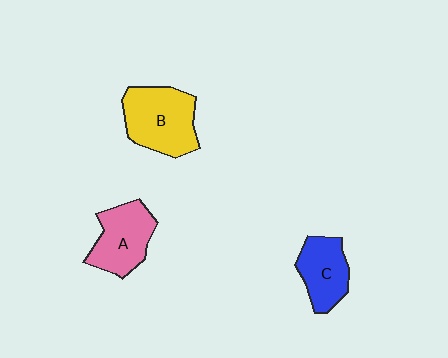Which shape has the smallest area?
Shape C (blue).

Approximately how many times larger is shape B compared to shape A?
Approximately 1.2 times.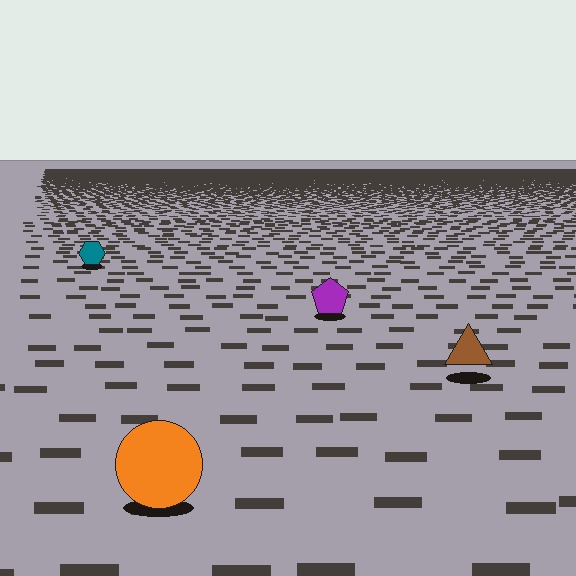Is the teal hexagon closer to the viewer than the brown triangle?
No. The brown triangle is closer — you can tell from the texture gradient: the ground texture is coarser near it.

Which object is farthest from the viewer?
The teal hexagon is farthest from the viewer. It appears smaller and the ground texture around it is denser.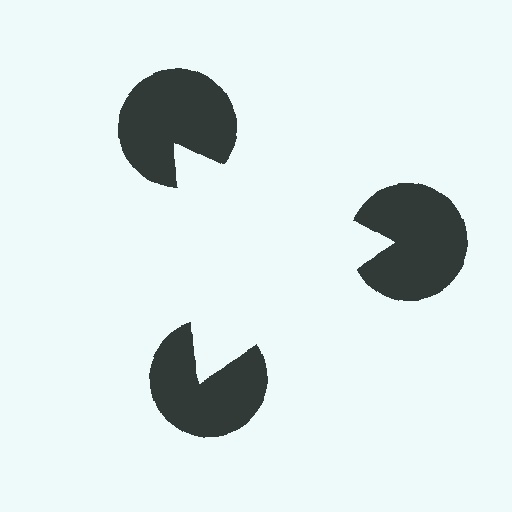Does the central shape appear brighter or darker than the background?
It typically appears slightly brighter than the background, even though no actual brightness change is drawn.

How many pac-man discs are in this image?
There are 3 — one at each vertex of the illusory triangle.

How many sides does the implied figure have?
3 sides.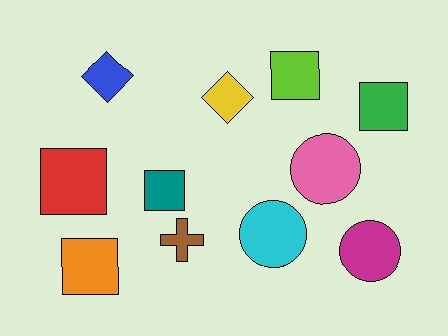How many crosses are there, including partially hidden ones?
There is 1 cross.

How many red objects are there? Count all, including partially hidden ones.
There is 1 red object.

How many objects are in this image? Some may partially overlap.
There are 11 objects.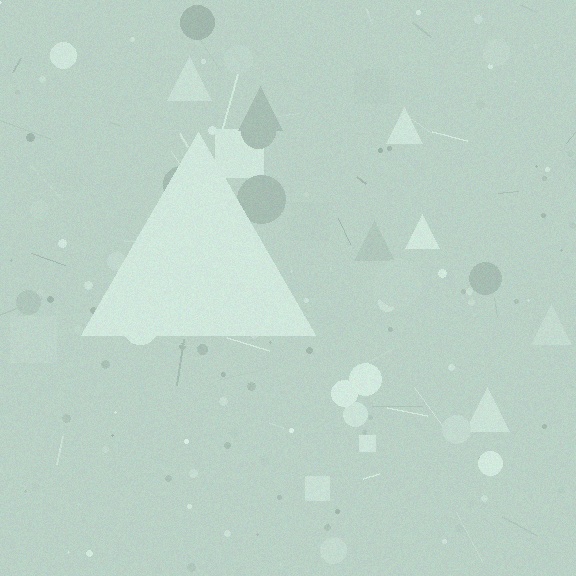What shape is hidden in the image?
A triangle is hidden in the image.